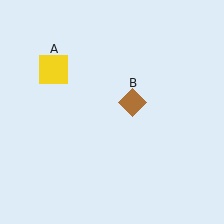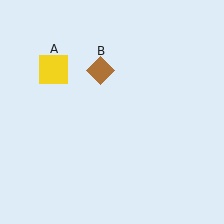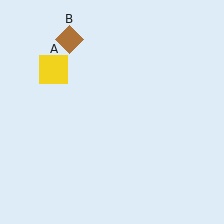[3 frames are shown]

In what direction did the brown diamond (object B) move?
The brown diamond (object B) moved up and to the left.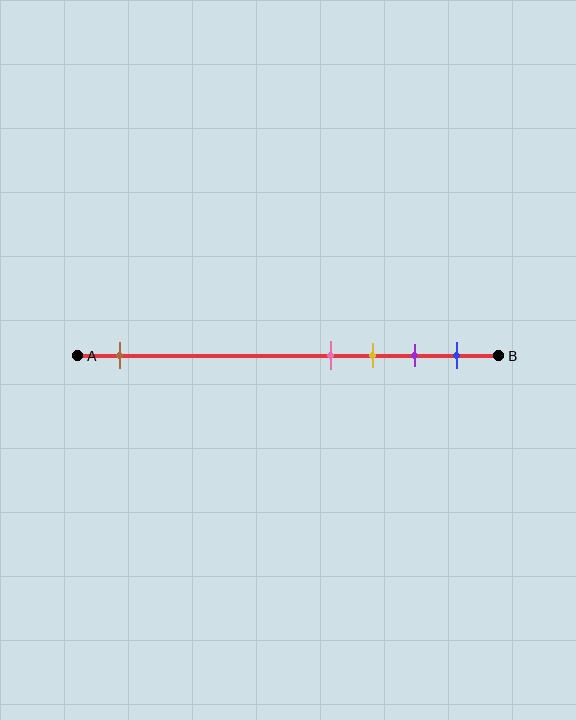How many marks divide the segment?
There are 5 marks dividing the segment.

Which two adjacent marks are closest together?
The pink and yellow marks are the closest adjacent pair.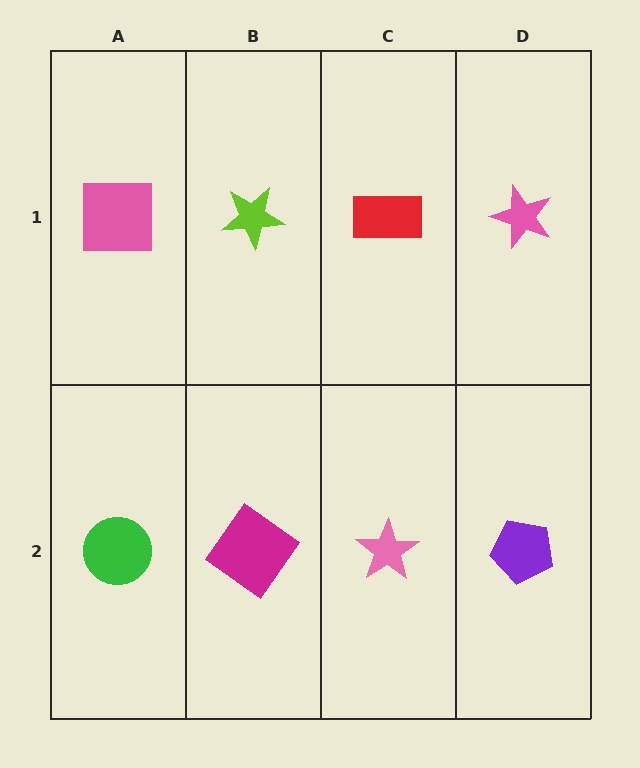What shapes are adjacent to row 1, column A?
A green circle (row 2, column A), a lime star (row 1, column B).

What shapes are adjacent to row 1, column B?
A magenta diamond (row 2, column B), a pink square (row 1, column A), a red rectangle (row 1, column C).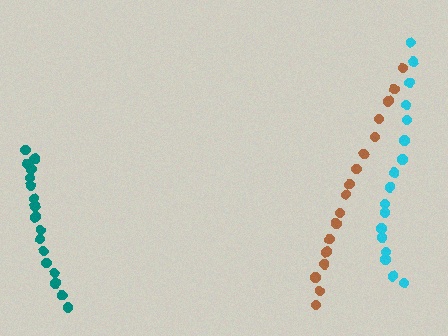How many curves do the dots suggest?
There are 3 distinct paths.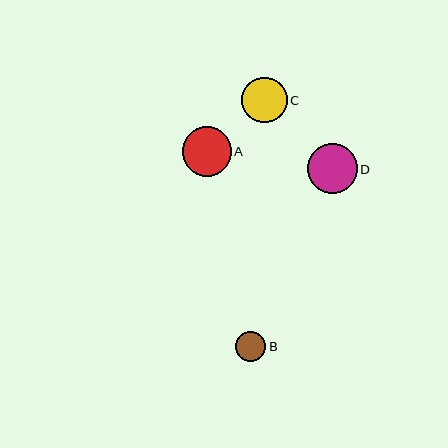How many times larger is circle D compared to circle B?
Circle D is approximately 1.6 times the size of circle B.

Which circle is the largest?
Circle D is the largest with a size of approximately 50 pixels.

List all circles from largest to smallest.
From largest to smallest: D, A, C, B.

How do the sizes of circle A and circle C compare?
Circle A and circle C are approximately the same size.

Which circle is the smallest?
Circle B is the smallest with a size of approximately 31 pixels.